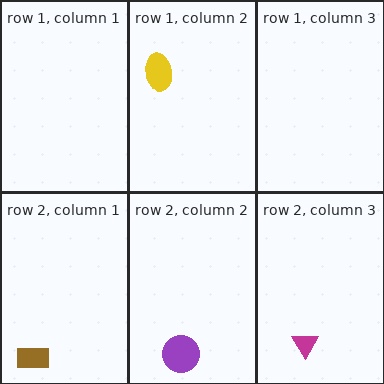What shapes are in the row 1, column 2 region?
The yellow ellipse.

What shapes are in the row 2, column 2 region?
The purple circle.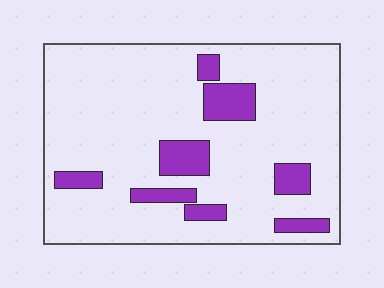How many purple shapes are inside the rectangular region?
8.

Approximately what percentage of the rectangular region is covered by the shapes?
Approximately 15%.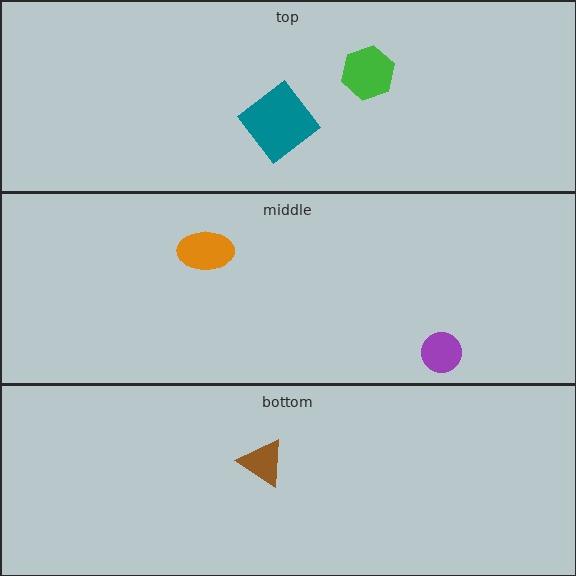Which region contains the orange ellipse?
The middle region.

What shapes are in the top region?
The teal diamond, the green hexagon.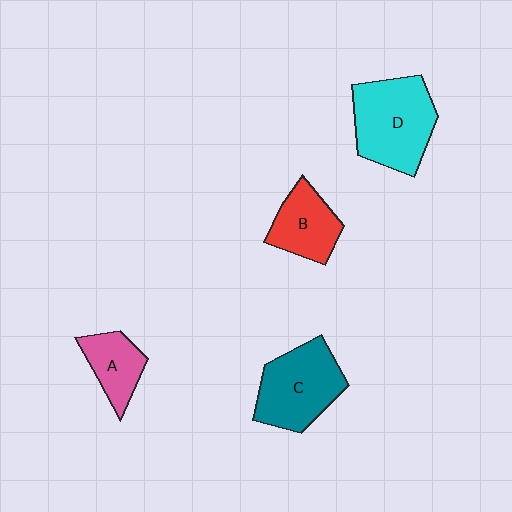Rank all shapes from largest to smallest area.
From largest to smallest: D (cyan), C (teal), B (red), A (pink).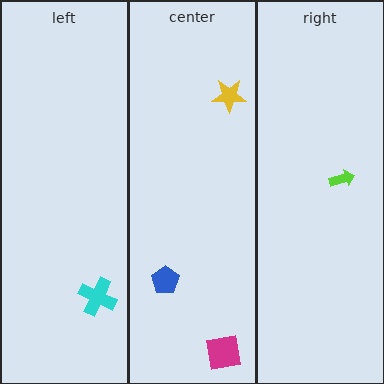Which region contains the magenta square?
The center region.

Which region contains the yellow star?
The center region.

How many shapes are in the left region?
1.